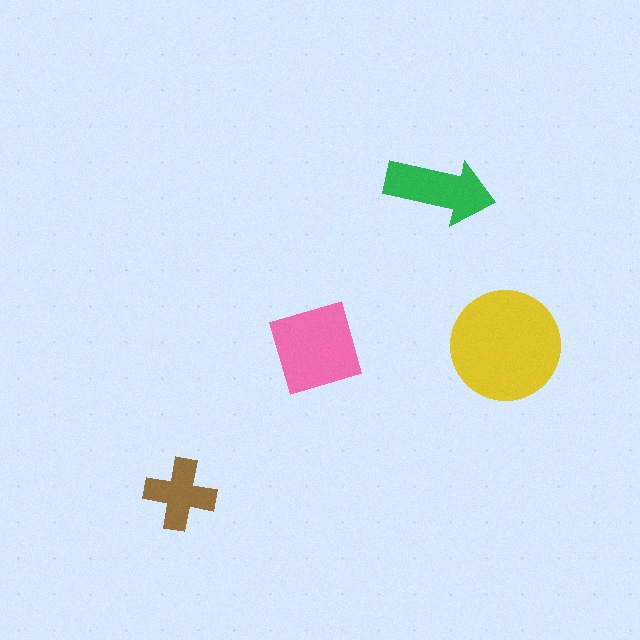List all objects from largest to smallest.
The yellow circle, the pink square, the green arrow, the brown cross.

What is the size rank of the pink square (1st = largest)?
2nd.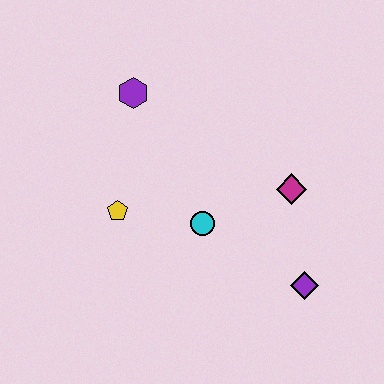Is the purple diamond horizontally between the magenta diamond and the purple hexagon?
No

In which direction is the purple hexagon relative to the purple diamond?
The purple hexagon is above the purple diamond.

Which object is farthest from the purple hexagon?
The purple diamond is farthest from the purple hexagon.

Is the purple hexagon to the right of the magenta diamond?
No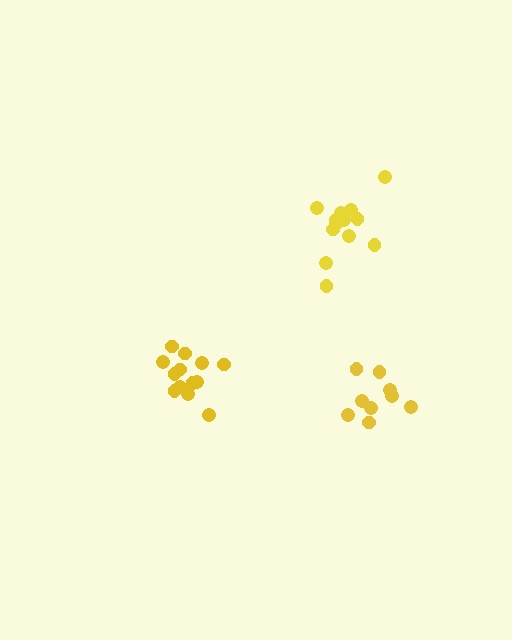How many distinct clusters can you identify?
There are 3 distinct clusters.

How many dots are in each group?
Group 1: 13 dots, Group 2: 13 dots, Group 3: 9 dots (35 total).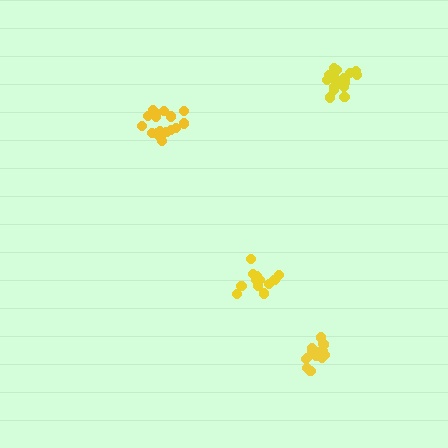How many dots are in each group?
Group 1: 12 dots, Group 2: 18 dots, Group 3: 18 dots, Group 4: 17 dots (65 total).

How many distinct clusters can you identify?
There are 4 distinct clusters.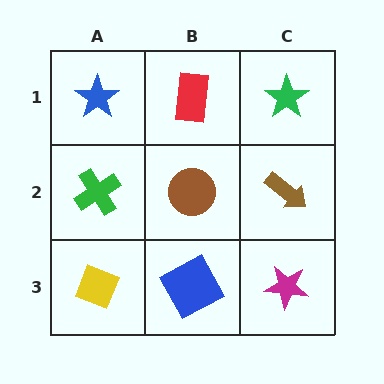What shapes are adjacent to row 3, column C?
A brown arrow (row 2, column C), a blue square (row 3, column B).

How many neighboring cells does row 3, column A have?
2.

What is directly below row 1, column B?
A brown circle.